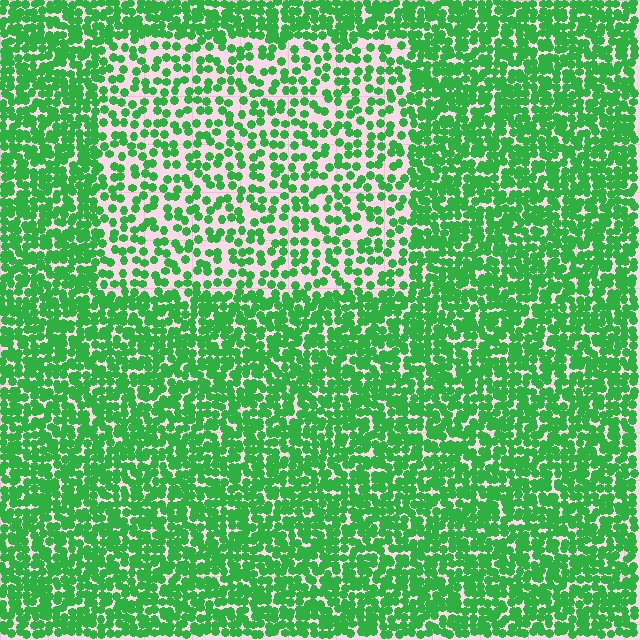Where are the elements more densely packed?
The elements are more densely packed outside the rectangle boundary.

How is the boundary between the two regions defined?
The boundary is defined by a change in element density (approximately 2.0x ratio). All elements are the same color, size, and shape.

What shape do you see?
I see a rectangle.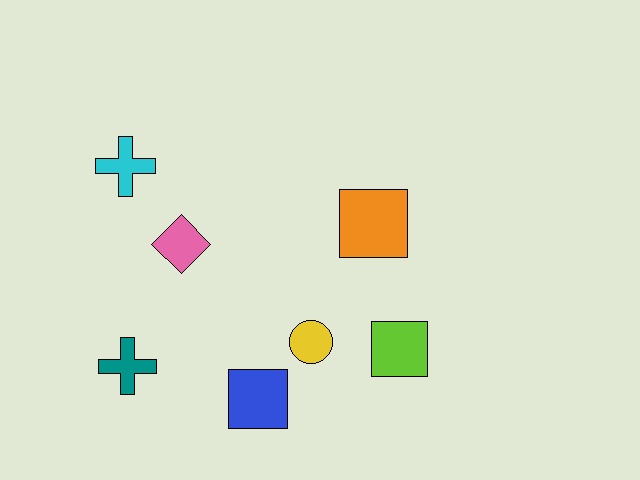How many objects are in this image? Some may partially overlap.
There are 7 objects.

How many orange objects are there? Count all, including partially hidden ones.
There is 1 orange object.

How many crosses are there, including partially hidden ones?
There are 2 crosses.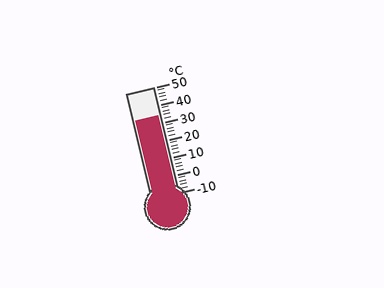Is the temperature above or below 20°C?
The temperature is above 20°C.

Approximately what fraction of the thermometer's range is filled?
The thermometer is filled to approximately 75% of its range.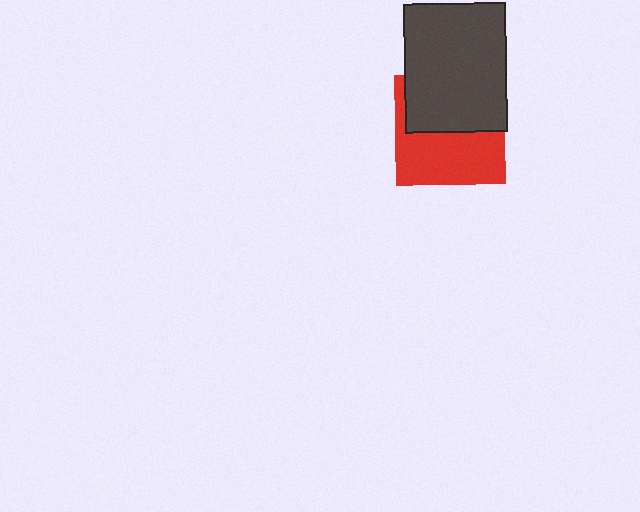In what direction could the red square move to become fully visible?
The red square could move down. That would shift it out from behind the dark gray rectangle entirely.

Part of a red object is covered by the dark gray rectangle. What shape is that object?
It is a square.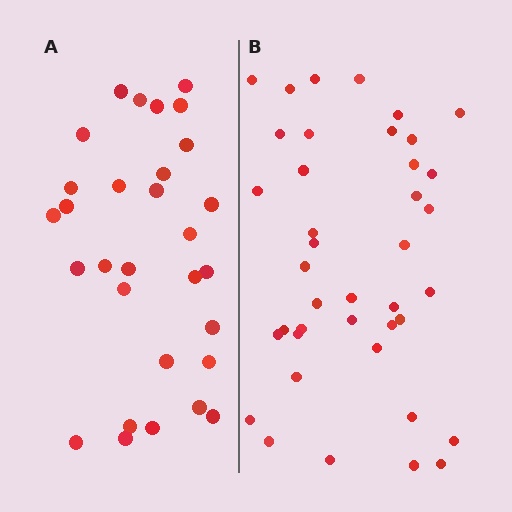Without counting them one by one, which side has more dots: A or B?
Region B (the right region) has more dots.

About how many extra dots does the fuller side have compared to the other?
Region B has roughly 10 or so more dots than region A.